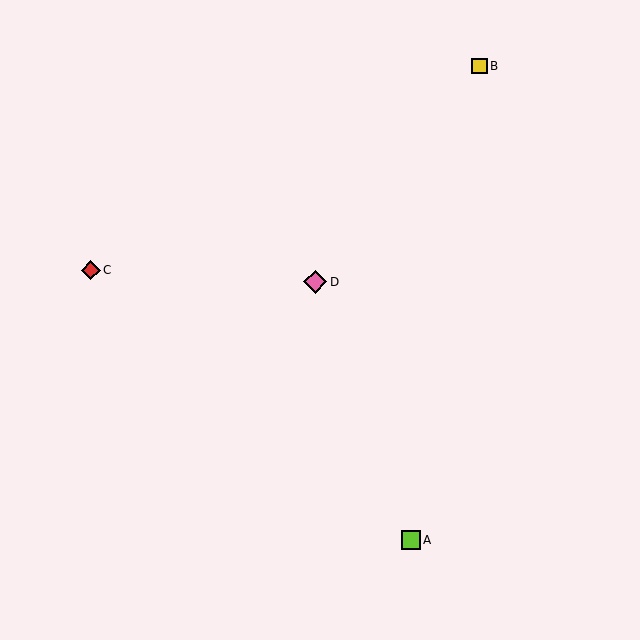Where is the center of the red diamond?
The center of the red diamond is at (91, 270).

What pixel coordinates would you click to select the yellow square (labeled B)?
Click at (480, 66) to select the yellow square B.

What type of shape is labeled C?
Shape C is a red diamond.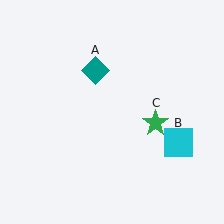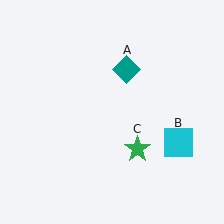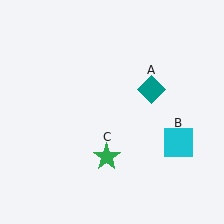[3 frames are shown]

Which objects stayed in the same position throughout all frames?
Cyan square (object B) remained stationary.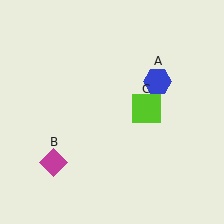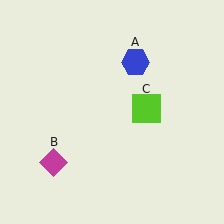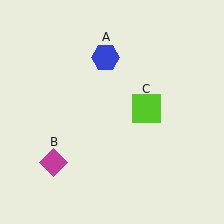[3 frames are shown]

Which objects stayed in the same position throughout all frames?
Magenta diamond (object B) and lime square (object C) remained stationary.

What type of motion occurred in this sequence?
The blue hexagon (object A) rotated counterclockwise around the center of the scene.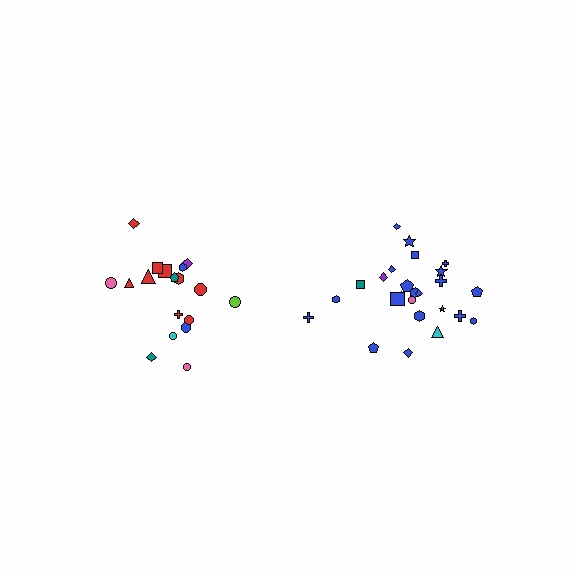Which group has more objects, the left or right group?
The right group.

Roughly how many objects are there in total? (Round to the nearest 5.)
Roughly 45 objects in total.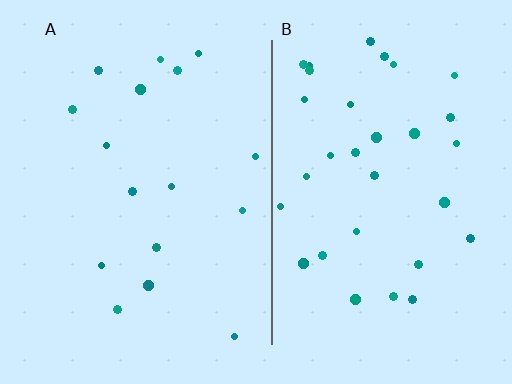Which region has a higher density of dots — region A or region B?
B (the right).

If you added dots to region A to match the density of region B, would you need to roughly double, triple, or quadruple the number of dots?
Approximately double.